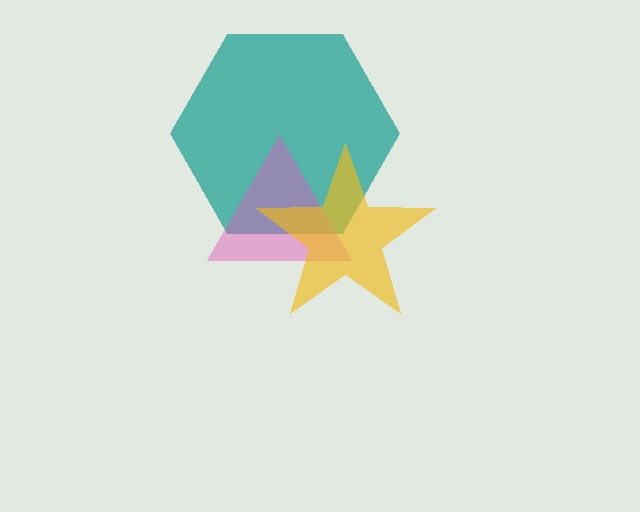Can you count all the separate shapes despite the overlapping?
Yes, there are 3 separate shapes.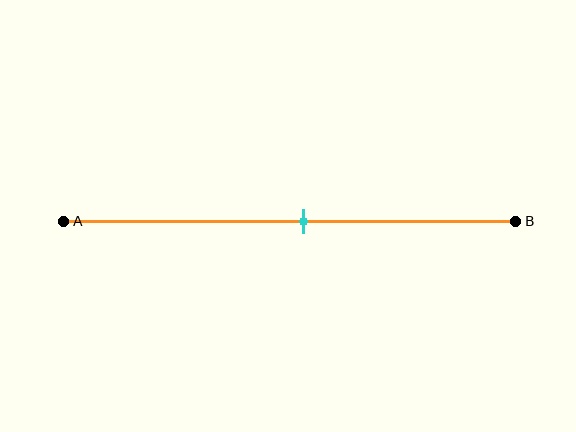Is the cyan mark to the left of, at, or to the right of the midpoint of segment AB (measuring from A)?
The cyan mark is to the right of the midpoint of segment AB.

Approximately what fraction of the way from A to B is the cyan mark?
The cyan mark is approximately 55% of the way from A to B.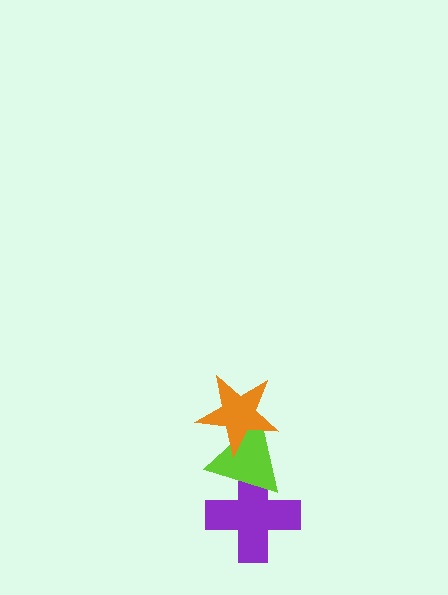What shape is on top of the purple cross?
The lime triangle is on top of the purple cross.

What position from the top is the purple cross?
The purple cross is 3rd from the top.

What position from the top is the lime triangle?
The lime triangle is 2nd from the top.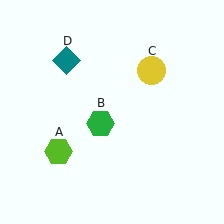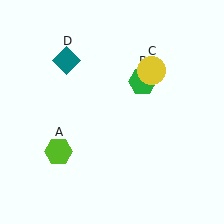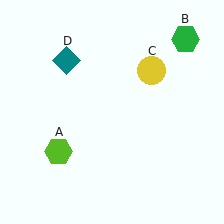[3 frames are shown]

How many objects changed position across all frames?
1 object changed position: green hexagon (object B).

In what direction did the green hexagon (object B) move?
The green hexagon (object B) moved up and to the right.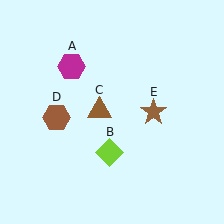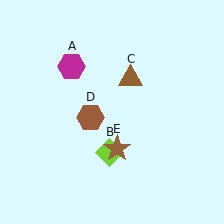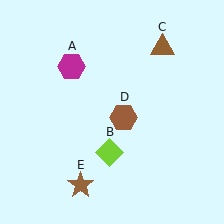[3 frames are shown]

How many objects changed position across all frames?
3 objects changed position: brown triangle (object C), brown hexagon (object D), brown star (object E).